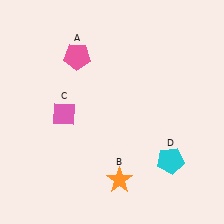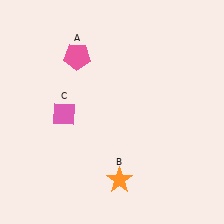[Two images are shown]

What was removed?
The cyan pentagon (D) was removed in Image 2.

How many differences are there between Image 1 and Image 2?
There is 1 difference between the two images.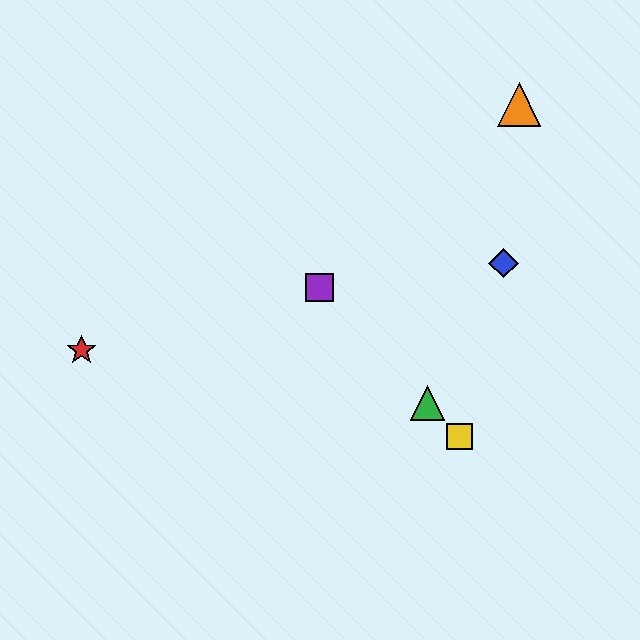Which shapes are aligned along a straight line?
The green triangle, the yellow square, the purple square are aligned along a straight line.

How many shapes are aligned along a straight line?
3 shapes (the green triangle, the yellow square, the purple square) are aligned along a straight line.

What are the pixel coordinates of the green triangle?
The green triangle is at (427, 403).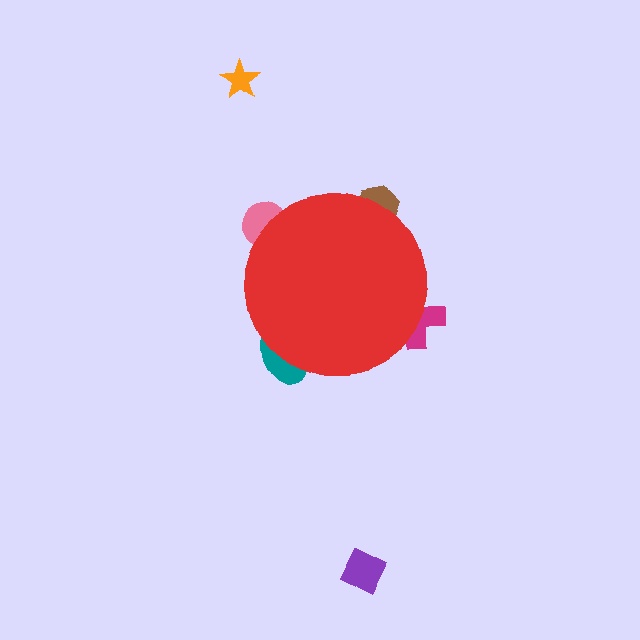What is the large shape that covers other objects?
A red circle.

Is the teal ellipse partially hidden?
Yes, the teal ellipse is partially hidden behind the red circle.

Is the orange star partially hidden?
No, the orange star is fully visible.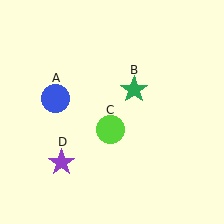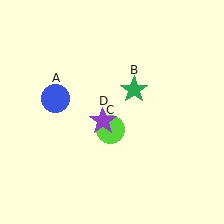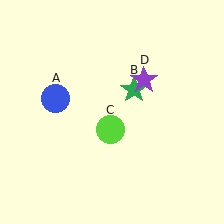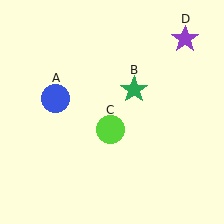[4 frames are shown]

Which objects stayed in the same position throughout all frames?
Blue circle (object A) and green star (object B) and lime circle (object C) remained stationary.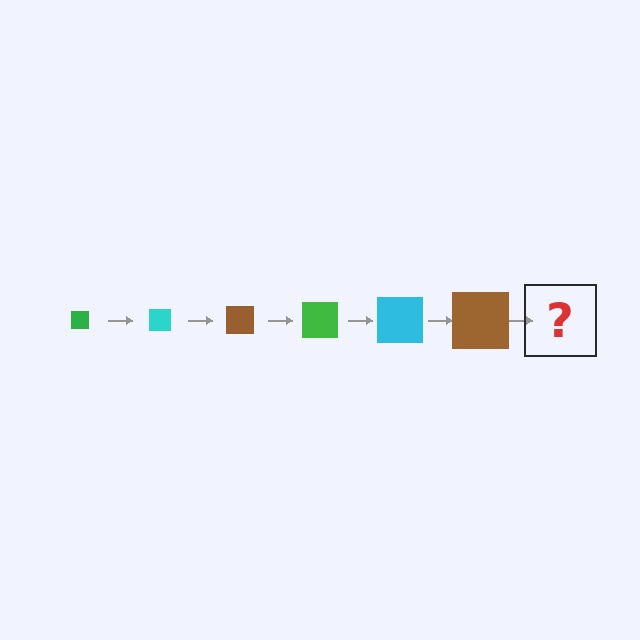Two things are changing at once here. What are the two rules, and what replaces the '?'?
The two rules are that the square grows larger each step and the color cycles through green, cyan, and brown. The '?' should be a green square, larger than the previous one.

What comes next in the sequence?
The next element should be a green square, larger than the previous one.